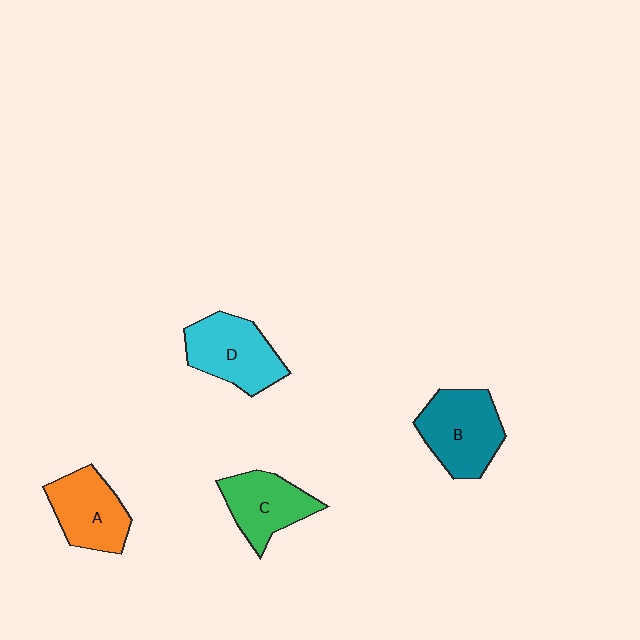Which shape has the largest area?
Shape B (teal).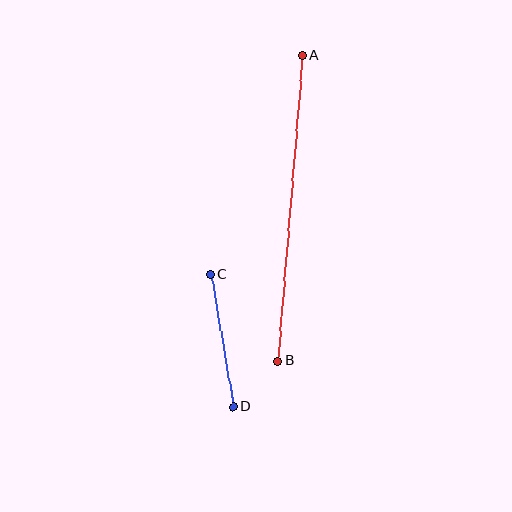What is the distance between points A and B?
The distance is approximately 307 pixels.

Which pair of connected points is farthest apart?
Points A and B are farthest apart.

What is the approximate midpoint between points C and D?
The midpoint is at approximately (222, 341) pixels.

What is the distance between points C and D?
The distance is approximately 134 pixels.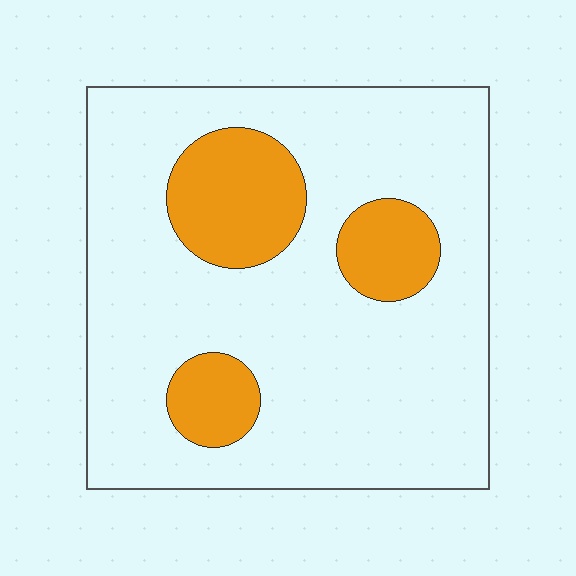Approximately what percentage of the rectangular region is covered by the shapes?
Approximately 20%.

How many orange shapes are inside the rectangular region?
3.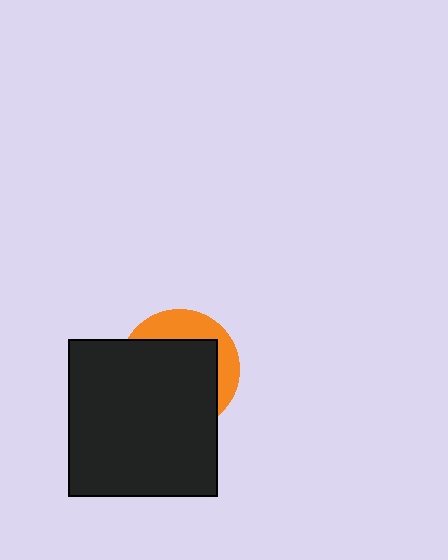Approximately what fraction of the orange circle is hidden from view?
Roughly 69% of the orange circle is hidden behind the black rectangle.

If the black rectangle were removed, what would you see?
You would see the complete orange circle.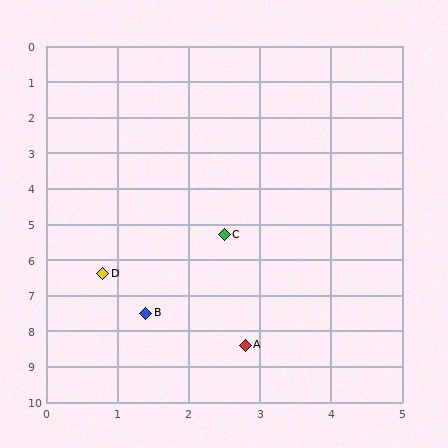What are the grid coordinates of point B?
Point B is at approximately (1.4, 7.5).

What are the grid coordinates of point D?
Point D is at approximately (0.8, 6.4).